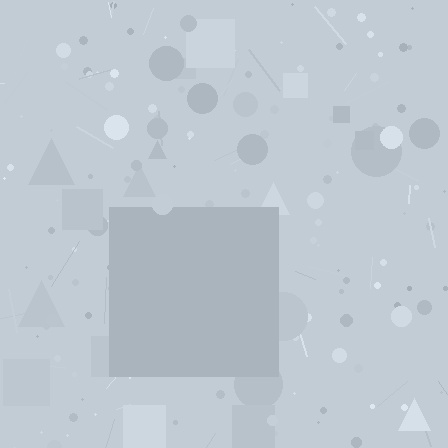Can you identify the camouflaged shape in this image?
The camouflaged shape is a square.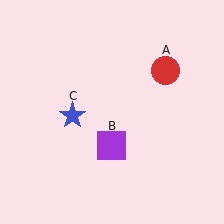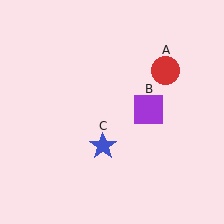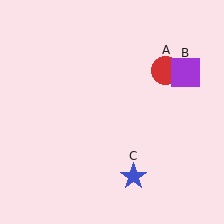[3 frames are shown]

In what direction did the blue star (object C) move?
The blue star (object C) moved down and to the right.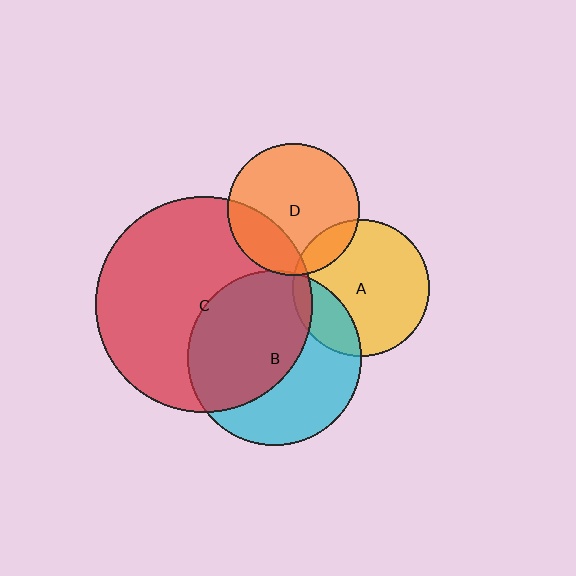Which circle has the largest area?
Circle C (red).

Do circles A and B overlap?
Yes.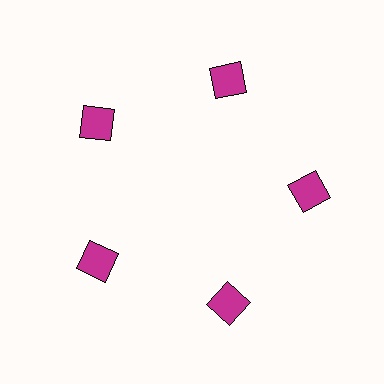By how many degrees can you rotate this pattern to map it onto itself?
The pattern maps onto itself every 72 degrees of rotation.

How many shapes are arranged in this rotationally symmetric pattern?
There are 5 shapes, arranged in 5 groups of 1.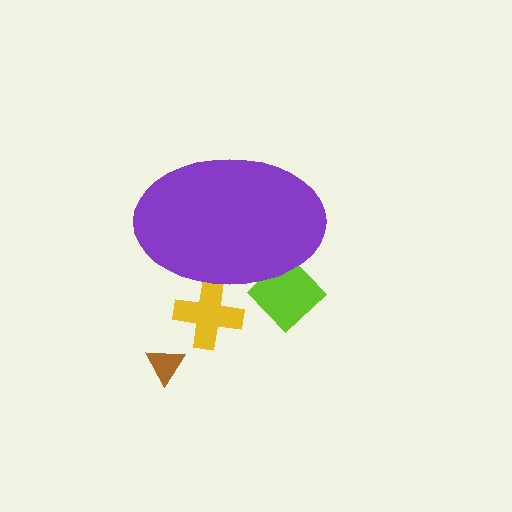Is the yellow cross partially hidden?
Yes, the yellow cross is partially hidden behind the purple ellipse.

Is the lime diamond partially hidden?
Yes, the lime diamond is partially hidden behind the purple ellipse.